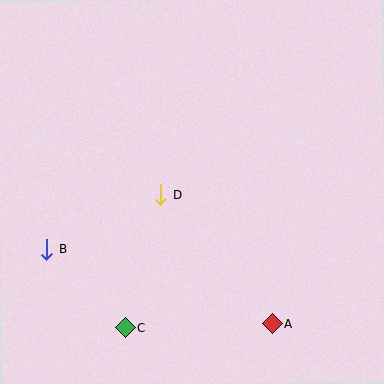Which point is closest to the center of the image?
Point D at (161, 195) is closest to the center.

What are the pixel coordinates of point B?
Point B is at (47, 249).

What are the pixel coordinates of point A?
Point A is at (272, 323).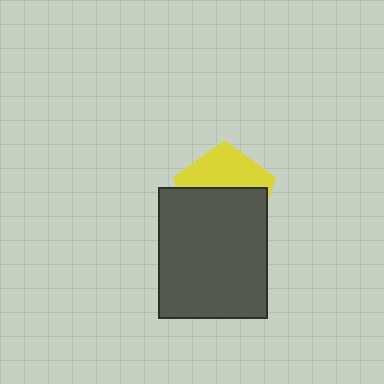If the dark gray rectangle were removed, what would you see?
You would see the complete yellow pentagon.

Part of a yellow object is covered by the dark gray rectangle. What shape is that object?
It is a pentagon.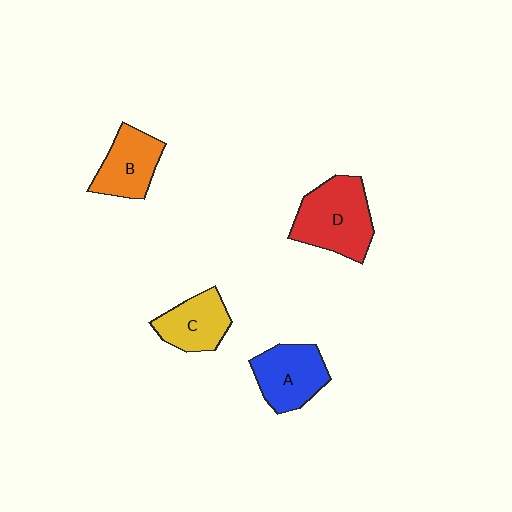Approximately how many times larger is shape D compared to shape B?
Approximately 1.4 times.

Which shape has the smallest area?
Shape C (yellow).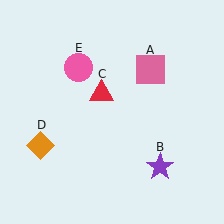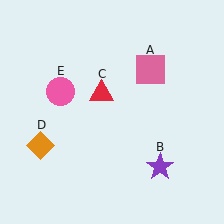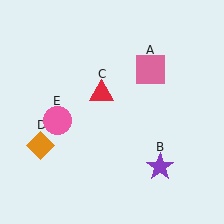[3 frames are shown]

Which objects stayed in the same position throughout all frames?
Pink square (object A) and purple star (object B) and red triangle (object C) and orange diamond (object D) remained stationary.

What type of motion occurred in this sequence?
The pink circle (object E) rotated counterclockwise around the center of the scene.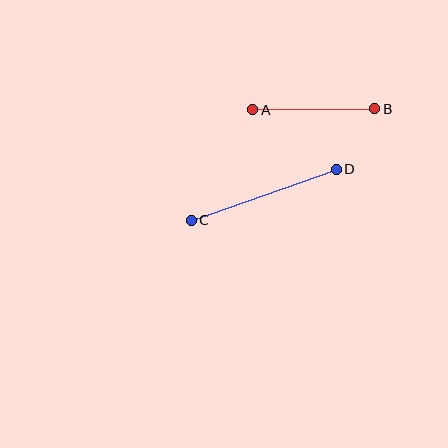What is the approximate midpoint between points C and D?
The midpoint is at approximately (264, 195) pixels.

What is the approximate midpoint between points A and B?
The midpoint is at approximately (314, 109) pixels.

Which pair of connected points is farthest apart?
Points C and D are farthest apart.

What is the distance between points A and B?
The distance is approximately 122 pixels.